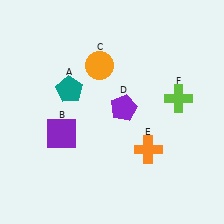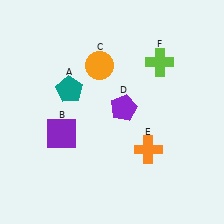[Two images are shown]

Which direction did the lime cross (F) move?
The lime cross (F) moved up.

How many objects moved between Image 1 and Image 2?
1 object moved between the two images.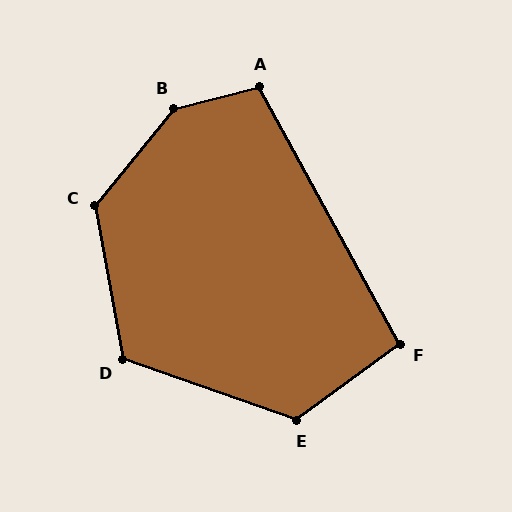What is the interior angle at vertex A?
Approximately 105 degrees (obtuse).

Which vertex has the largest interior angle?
B, at approximately 143 degrees.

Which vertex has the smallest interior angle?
F, at approximately 98 degrees.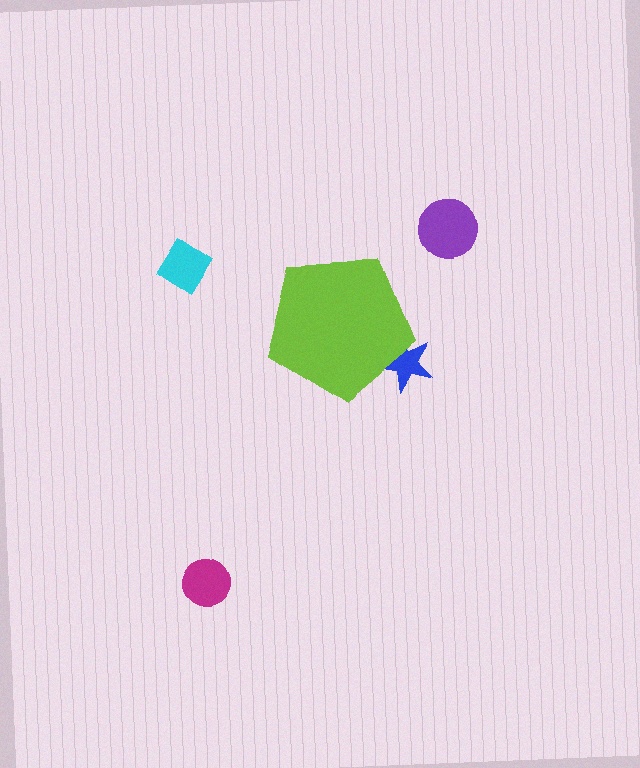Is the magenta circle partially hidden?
No, the magenta circle is fully visible.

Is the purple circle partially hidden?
No, the purple circle is fully visible.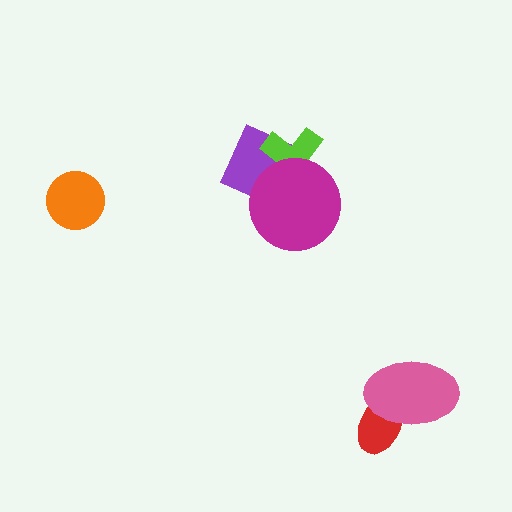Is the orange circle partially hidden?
No, no other shape covers it.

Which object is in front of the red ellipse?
The pink ellipse is in front of the red ellipse.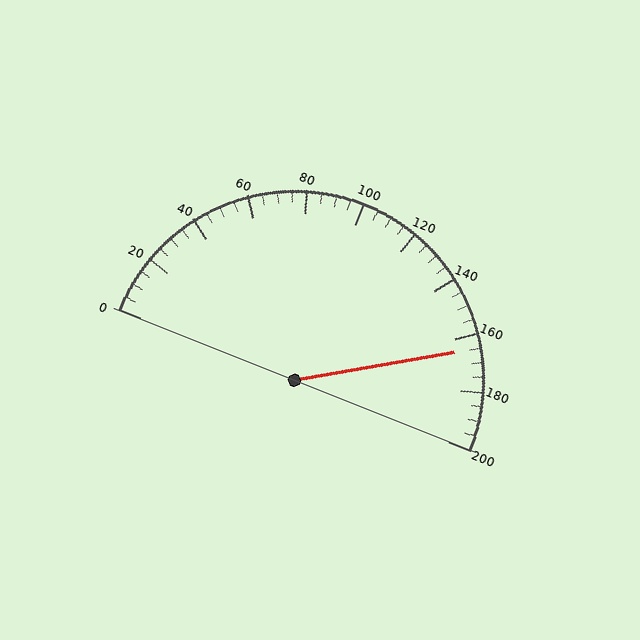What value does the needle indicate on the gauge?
The needle indicates approximately 165.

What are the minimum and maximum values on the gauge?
The gauge ranges from 0 to 200.